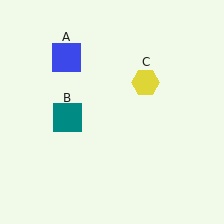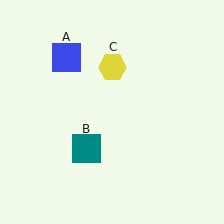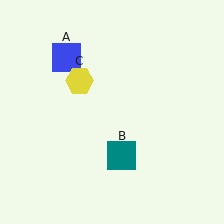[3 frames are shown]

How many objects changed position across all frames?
2 objects changed position: teal square (object B), yellow hexagon (object C).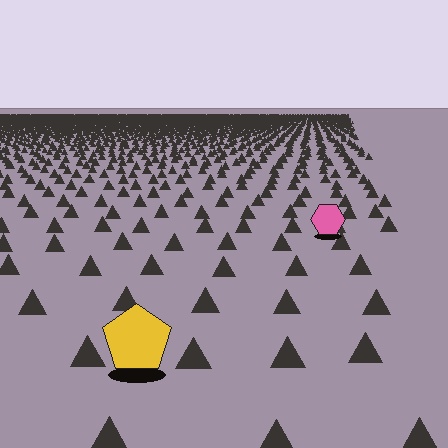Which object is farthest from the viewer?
The pink hexagon is farthest from the viewer. It appears smaller and the ground texture around it is denser.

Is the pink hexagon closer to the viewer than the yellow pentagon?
No. The yellow pentagon is closer — you can tell from the texture gradient: the ground texture is coarser near it.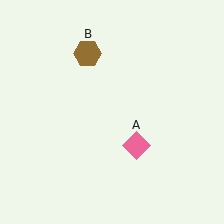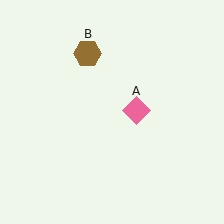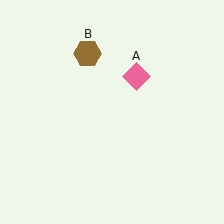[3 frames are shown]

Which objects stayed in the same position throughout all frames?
Brown hexagon (object B) remained stationary.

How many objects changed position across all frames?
1 object changed position: pink diamond (object A).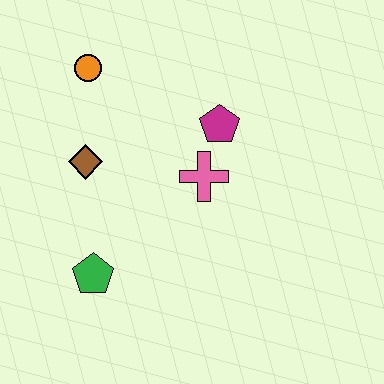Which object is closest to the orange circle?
The brown diamond is closest to the orange circle.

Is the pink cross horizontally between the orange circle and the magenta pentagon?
Yes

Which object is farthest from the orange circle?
The green pentagon is farthest from the orange circle.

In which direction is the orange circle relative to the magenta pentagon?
The orange circle is to the left of the magenta pentagon.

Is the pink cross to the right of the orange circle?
Yes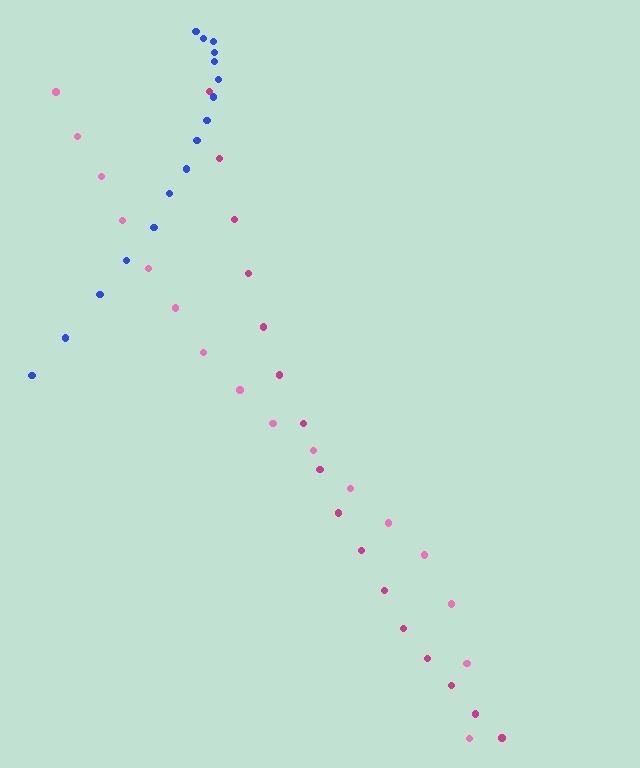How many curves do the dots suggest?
There are 3 distinct paths.